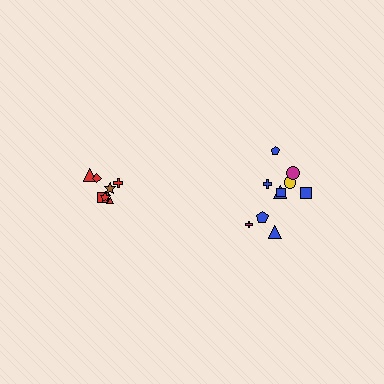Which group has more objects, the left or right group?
The right group.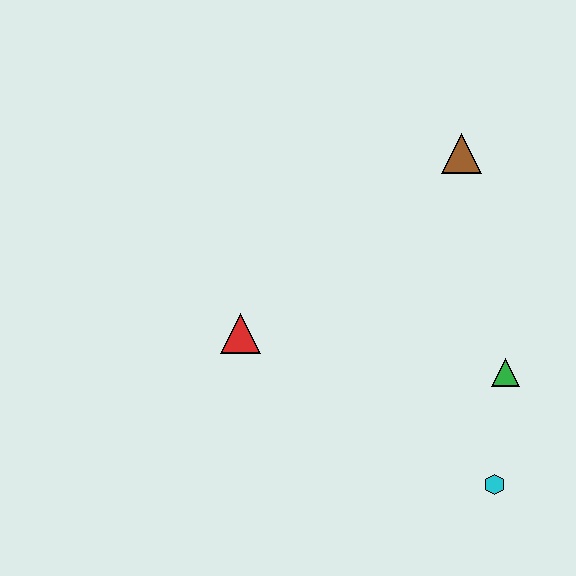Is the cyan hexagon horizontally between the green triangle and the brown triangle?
Yes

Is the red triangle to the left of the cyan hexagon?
Yes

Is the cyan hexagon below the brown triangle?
Yes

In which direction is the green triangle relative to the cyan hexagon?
The green triangle is above the cyan hexagon.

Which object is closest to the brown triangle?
The green triangle is closest to the brown triangle.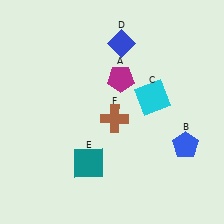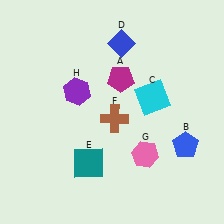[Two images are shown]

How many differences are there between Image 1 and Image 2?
There are 2 differences between the two images.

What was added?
A pink hexagon (G), a purple hexagon (H) were added in Image 2.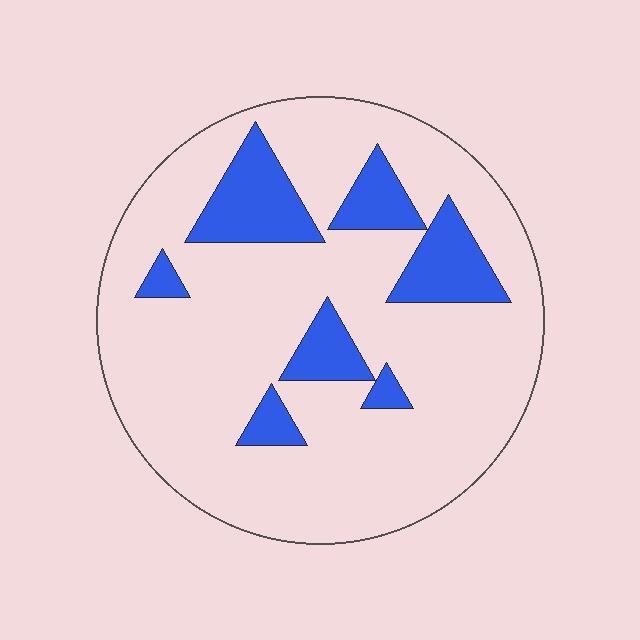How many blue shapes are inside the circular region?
7.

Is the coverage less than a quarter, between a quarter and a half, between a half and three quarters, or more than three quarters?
Less than a quarter.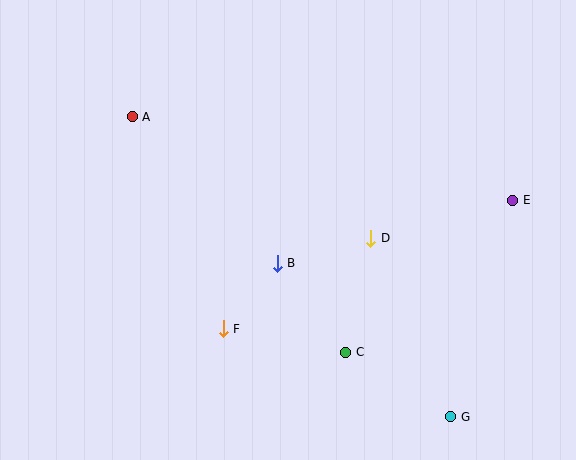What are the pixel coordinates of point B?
Point B is at (277, 263).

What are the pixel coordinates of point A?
Point A is at (132, 117).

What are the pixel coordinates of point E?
Point E is at (513, 200).